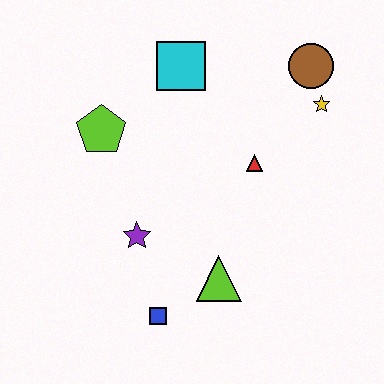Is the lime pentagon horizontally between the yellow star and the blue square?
No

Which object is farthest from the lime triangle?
The brown circle is farthest from the lime triangle.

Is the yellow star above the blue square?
Yes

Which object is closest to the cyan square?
The lime pentagon is closest to the cyan square.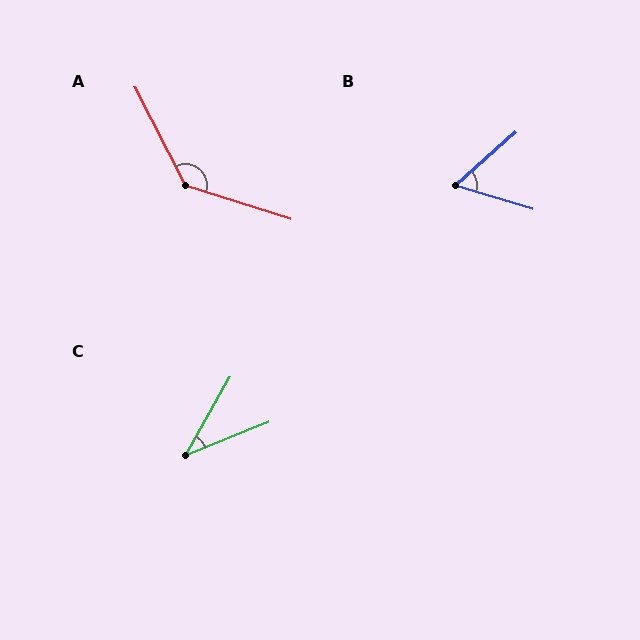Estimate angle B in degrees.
Approximately 59 degrees.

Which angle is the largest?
A, at approximately 135 degrees.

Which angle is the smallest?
C, at approximately 39 degrees.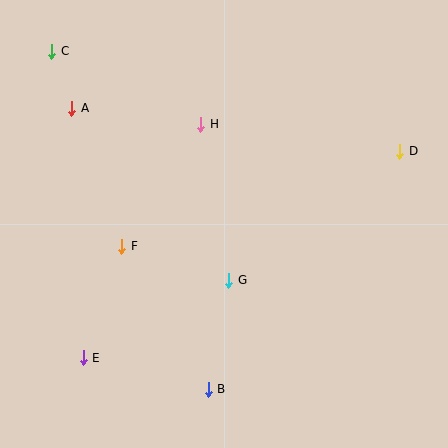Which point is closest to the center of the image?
Point G at (229, 280) is closest to the center.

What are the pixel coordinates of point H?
Point H is at (201, 124).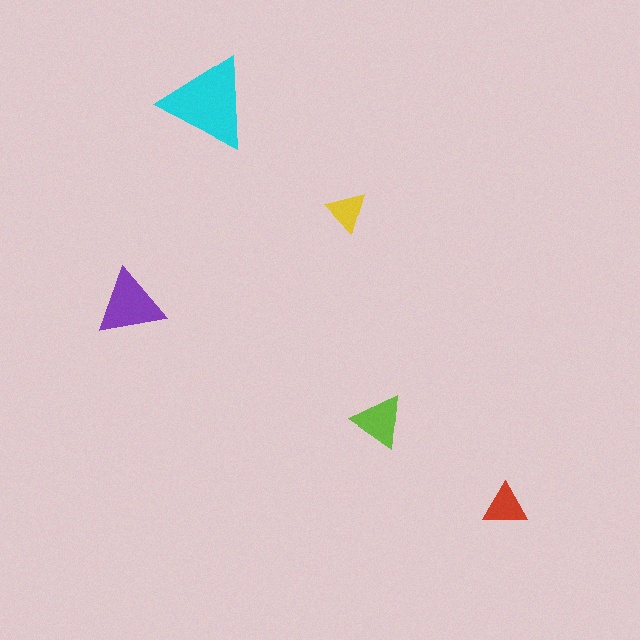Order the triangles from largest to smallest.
the cyan one, the purple one, the lime one, the red one, the yellow one.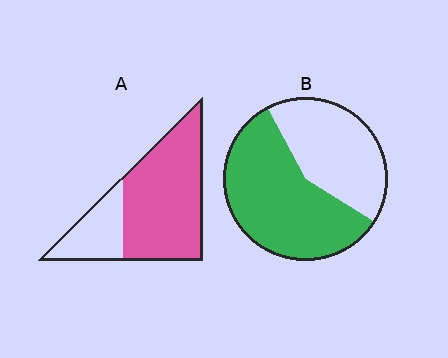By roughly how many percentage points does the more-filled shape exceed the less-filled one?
By roughly 15 percentage points (A over B).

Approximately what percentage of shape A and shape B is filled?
A is approximately 75% and B is approximately 60%.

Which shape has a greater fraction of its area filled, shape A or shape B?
Shape A.